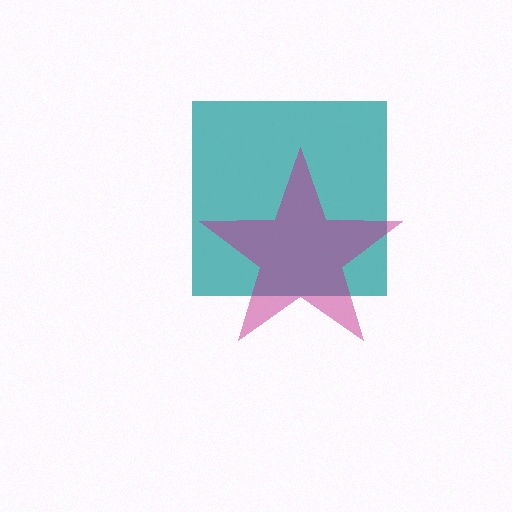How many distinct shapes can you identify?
There are 2 distinct shapes: a teal square, a magenta star.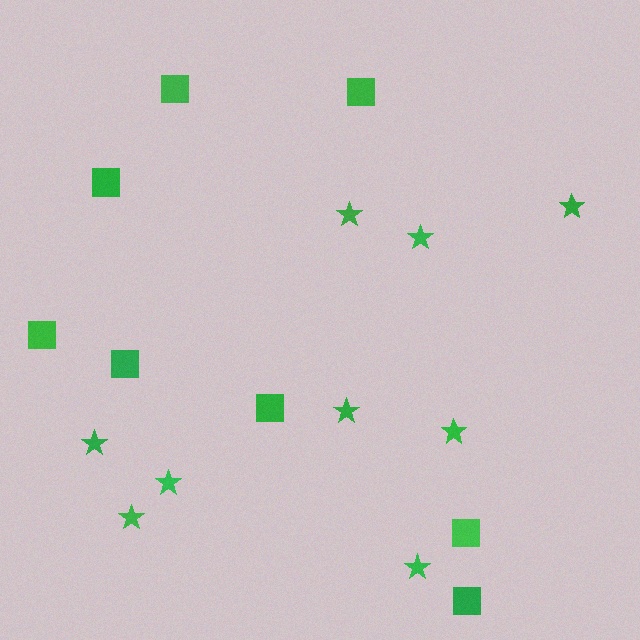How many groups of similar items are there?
There are 2 groups: one group of stars (9) and one group of squares (8).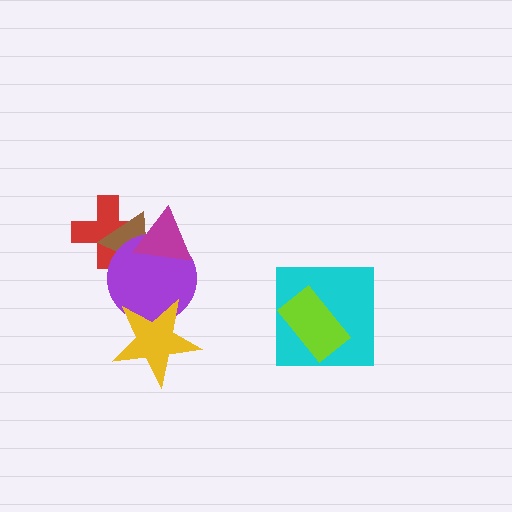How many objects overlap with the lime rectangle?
1 object overlaps with the lime rectangle.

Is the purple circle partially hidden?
Yes, it is partially covered by another shape.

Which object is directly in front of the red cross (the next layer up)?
The brown triangle is directly in front of the red cross.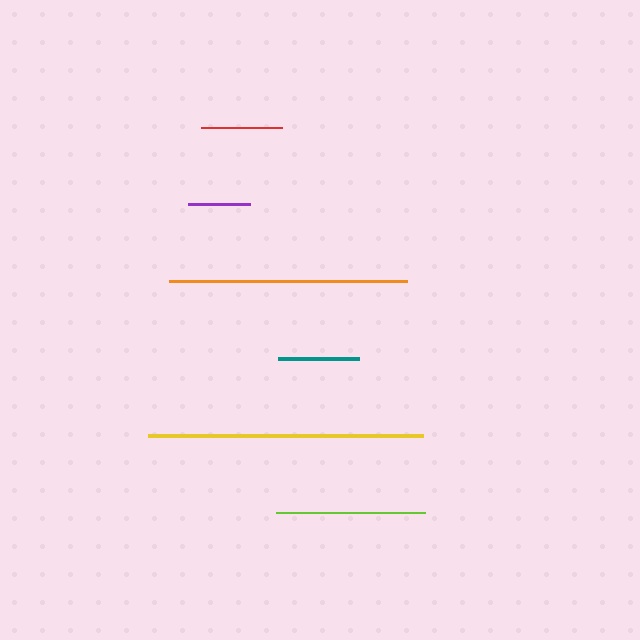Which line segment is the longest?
The yellow line is the longest at approximately 275 pixels.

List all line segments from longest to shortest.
From longest to shortest: yellow, orange, lime, red, teal, purple.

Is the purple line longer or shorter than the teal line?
The teal line is longer than the purple line.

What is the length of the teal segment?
The teal segment is approximately 81 pixels long.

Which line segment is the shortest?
The purple line is the shortest at approximately 62 pixels.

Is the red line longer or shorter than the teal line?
The red line is longer than the teal line.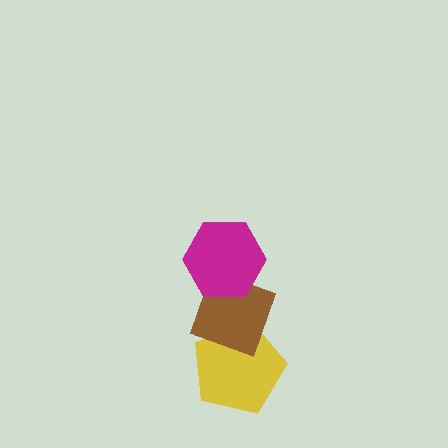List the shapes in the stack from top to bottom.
From top to bottom: the magenta hexagon, the brown diamond, the yellow pentagon.